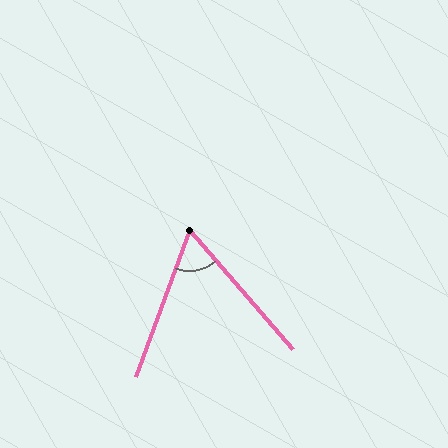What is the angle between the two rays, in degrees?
Approximately 61 degrees.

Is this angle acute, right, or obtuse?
It is acute.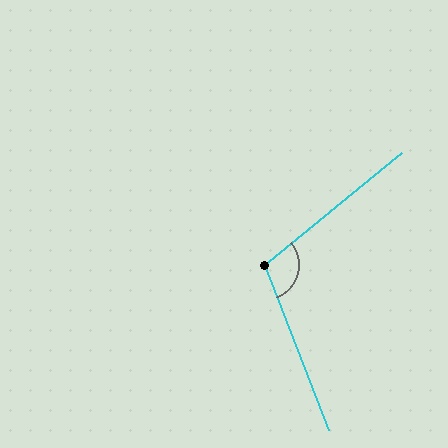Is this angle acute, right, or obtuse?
It is obtuse.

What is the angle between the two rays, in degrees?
Approximately 108 degrees.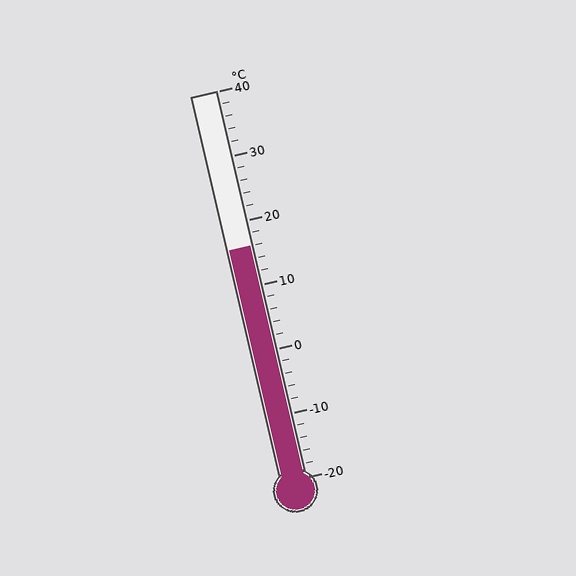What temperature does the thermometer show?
The thermometer shows approximately 16°C.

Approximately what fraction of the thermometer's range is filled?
The thermometer is filled to approximately 60% of its range.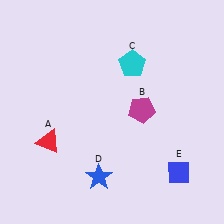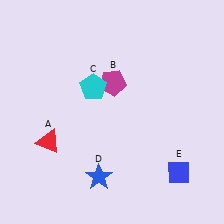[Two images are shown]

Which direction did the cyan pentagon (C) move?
The cyan pentagon (C) moved left.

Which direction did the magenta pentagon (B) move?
The magenta pentagon (B) moved left.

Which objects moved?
The objects that moved are: the magenta pentagon (B), the cyan pentagon (C).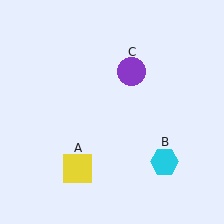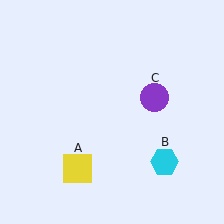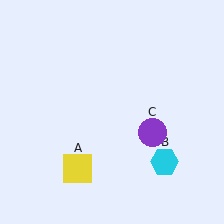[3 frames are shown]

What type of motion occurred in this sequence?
The purple circle (object C) rotated clockwise around the center of the scene.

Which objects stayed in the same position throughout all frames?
Yellow square (object A) and cyan hexagon (object B) remained stationary.